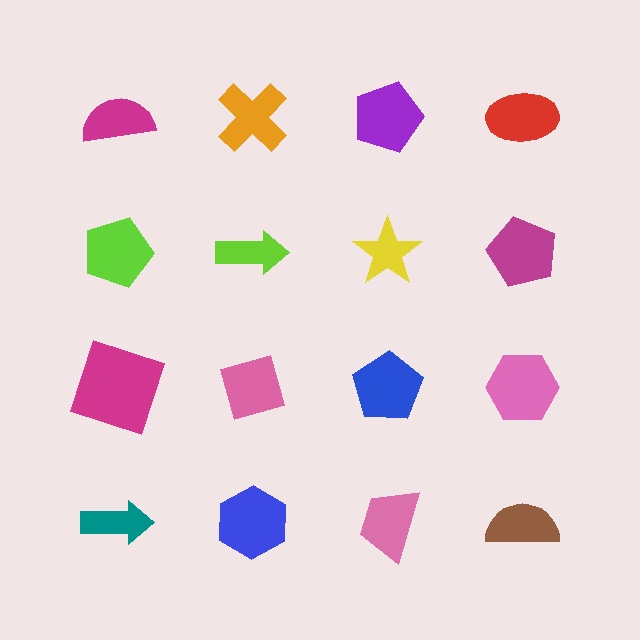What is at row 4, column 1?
A teal arrow.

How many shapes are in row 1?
4 shapes.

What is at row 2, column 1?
A lime pentagon.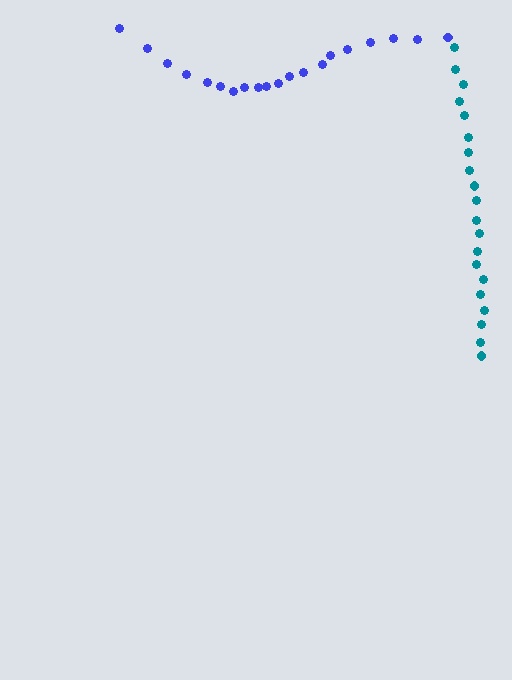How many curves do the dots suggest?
There are 2 distinct paths.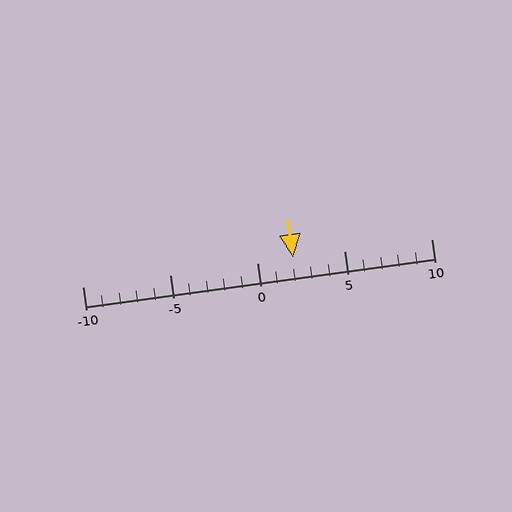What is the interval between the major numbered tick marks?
The major tick marks are spaced 5 units apart.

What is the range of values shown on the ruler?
The ruler shows values from -10 to 10.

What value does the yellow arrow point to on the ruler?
The yellow arrow points to approximately 2.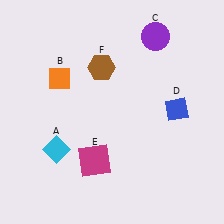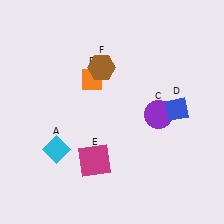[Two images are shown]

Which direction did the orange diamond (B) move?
The orange diamond (B) moved right.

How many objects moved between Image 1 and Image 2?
2 objects moved between the two images.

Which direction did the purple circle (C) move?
The purple circle (C) moved down.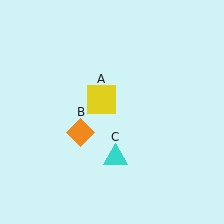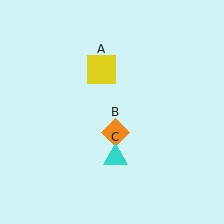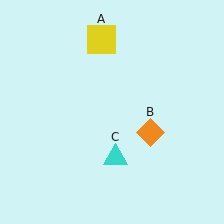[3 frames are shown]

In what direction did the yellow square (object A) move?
The yellow square (object A) moved up.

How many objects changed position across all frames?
2 objects changed position: yellow square (object A), orange diamond (object B).